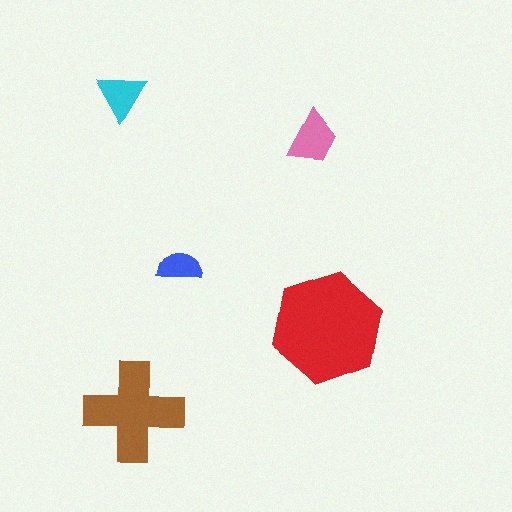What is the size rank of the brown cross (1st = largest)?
2nd.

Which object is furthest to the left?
The cyan triangle is leftmost.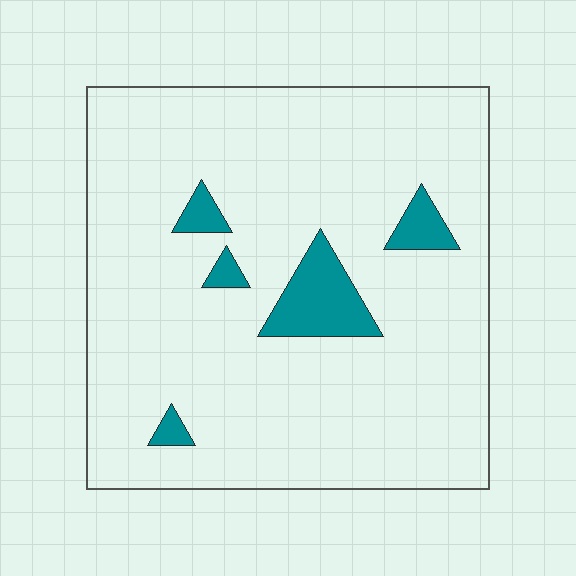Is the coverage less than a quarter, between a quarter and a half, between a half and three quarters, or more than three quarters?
Less than a quarter.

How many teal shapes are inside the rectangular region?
5.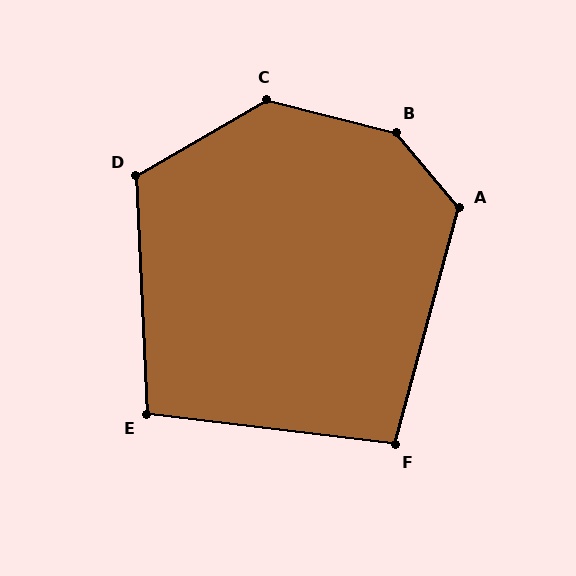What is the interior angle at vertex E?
Approximately 100 degrees (obtuse).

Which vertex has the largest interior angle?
B, at approximately 144 degrees.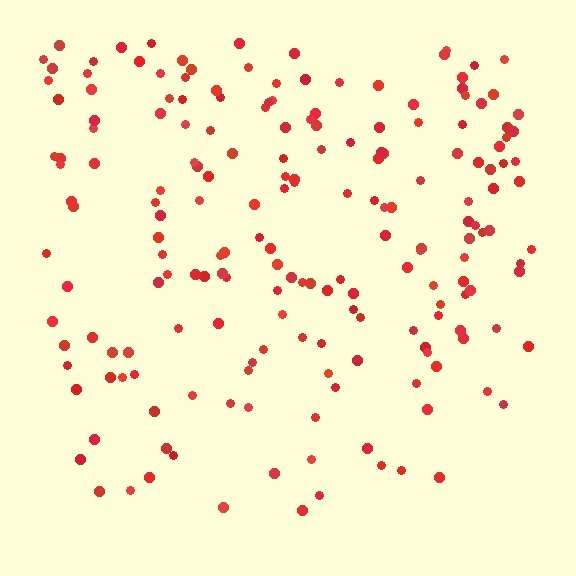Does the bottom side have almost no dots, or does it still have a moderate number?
Still a moderate number, just noticeably fewer than the top.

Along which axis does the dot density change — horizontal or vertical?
Vertical.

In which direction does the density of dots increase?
From bottom to top, with the top side densest.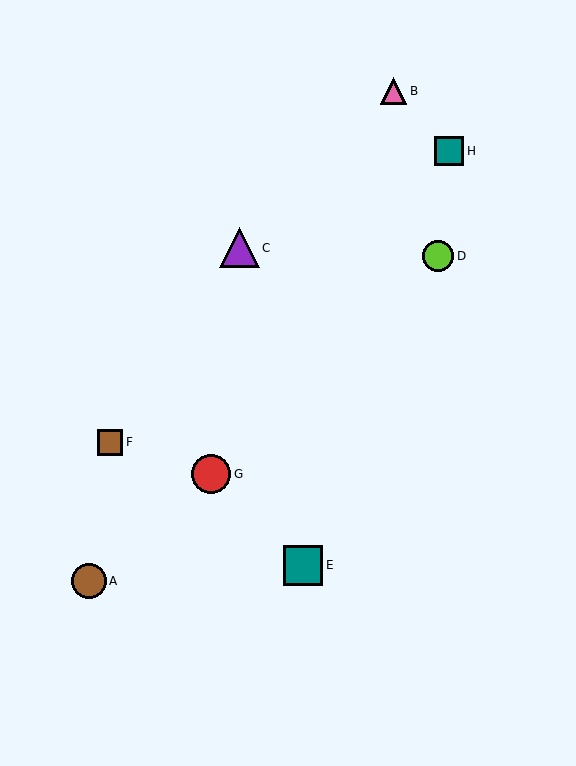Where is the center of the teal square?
The center of the teal square is at (303, 565).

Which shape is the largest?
The purple triangle (labeled C) is the largest.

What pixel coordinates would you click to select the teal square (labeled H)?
Click at (449, 151) to select the teal square H.